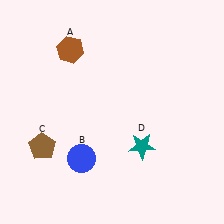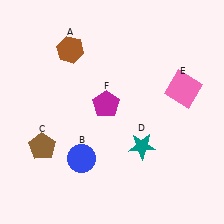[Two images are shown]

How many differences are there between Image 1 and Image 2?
There are 2 differences between the two images.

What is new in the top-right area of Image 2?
A pink square (E) was added in the top-right area of Image 2.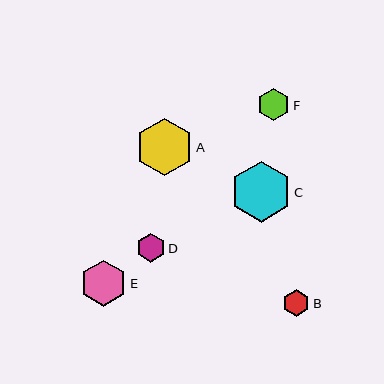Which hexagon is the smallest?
Hexagon B is the smallest with a size of approximately 27 pixels.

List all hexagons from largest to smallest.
From largest to smallest: C, A, E, F, D, B.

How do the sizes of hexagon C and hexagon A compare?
Hexagon C and hexagon A are approximately the same size.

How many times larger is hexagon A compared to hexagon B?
Hexagon A is approximately 2.1 times the size of hexagon B.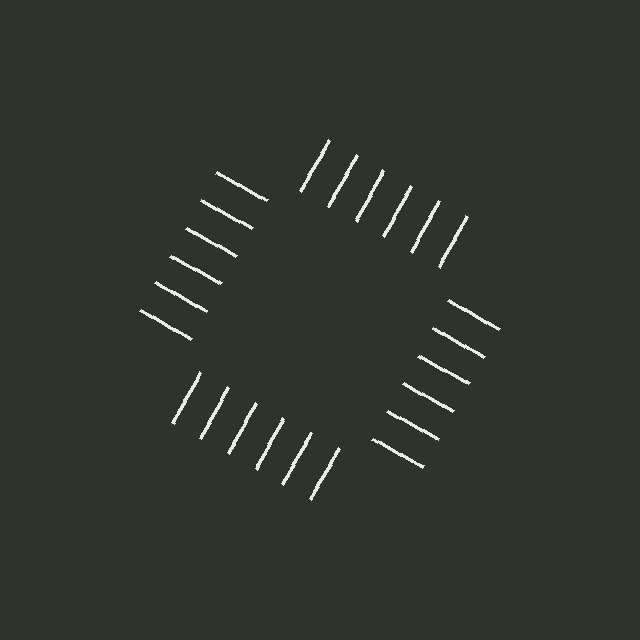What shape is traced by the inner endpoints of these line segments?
An illusory square — the line segments terminate on its edges but no continuous stroke is drawn.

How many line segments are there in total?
24 — 6 along each of the 4 edges.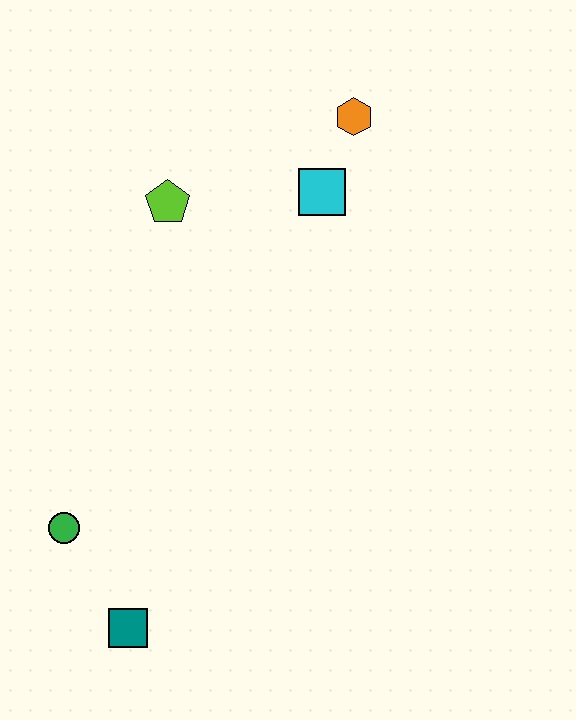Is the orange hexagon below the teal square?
No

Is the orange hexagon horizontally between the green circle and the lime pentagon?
No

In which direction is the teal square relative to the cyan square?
The teal square is below the cyan square.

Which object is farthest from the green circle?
The orange hexagon is farthest from the green circle.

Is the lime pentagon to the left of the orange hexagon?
Yes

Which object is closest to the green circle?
The teal square is closest to the green circle.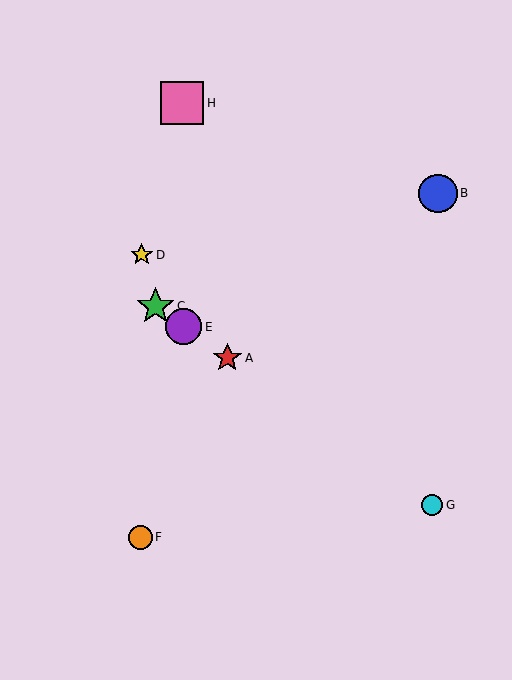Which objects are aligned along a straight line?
Objects A, C, E, G are aligned along a straight line.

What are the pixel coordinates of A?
Object A is at (227, 358).